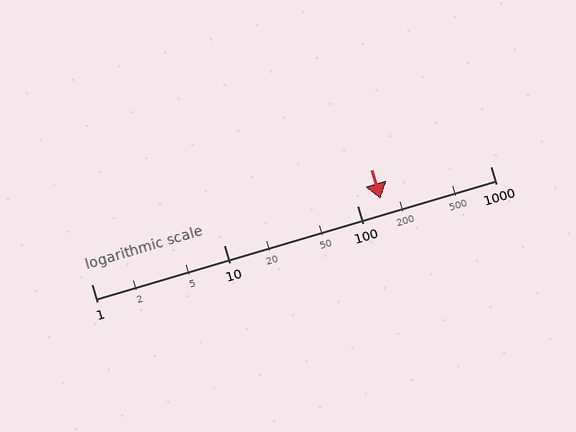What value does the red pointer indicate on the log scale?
The pointer indicates approximately 150.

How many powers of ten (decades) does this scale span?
The scale spans 3 decades, from 1 to 1000.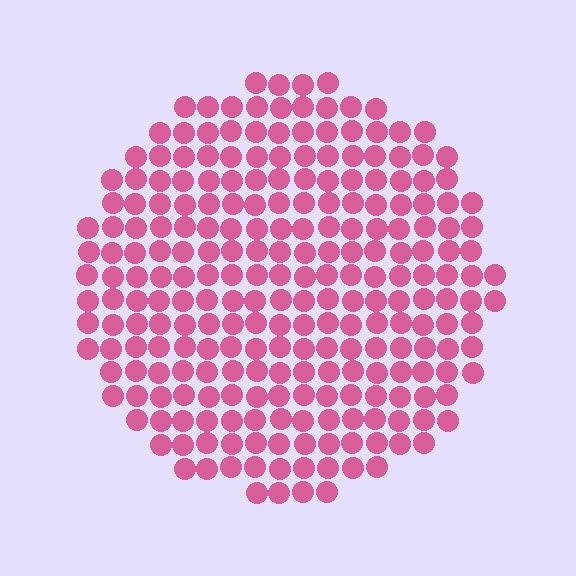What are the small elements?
The small elements are circles.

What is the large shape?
The large shape is a circle.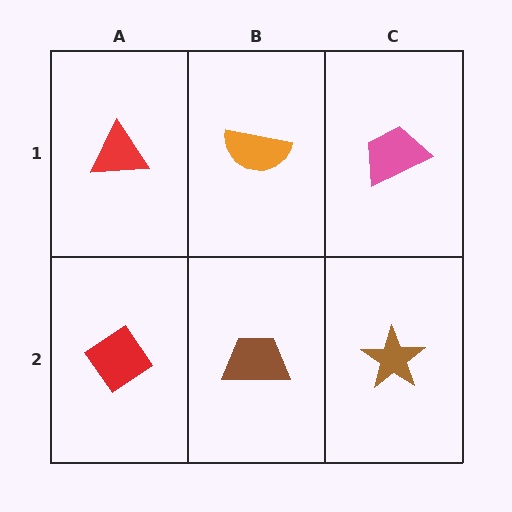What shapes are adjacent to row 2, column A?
A red triangle (row 1, column A), a brown trapezoid (row 2, column B).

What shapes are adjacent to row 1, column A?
A red diamond (row 2, column A), an orange semicircle (row 1, column B).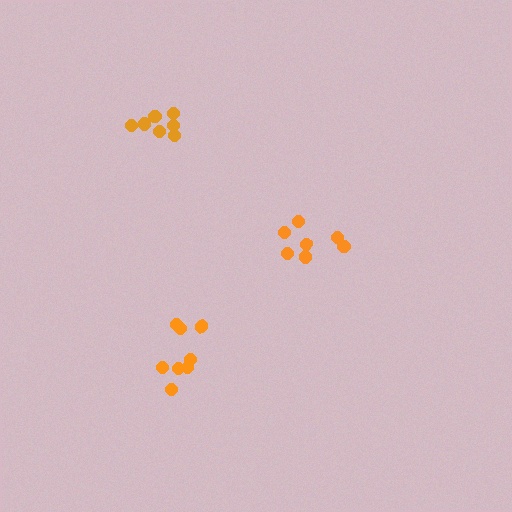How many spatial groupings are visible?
There are 3 spatial groupings.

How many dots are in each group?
Group 1: 7 dots, Group 2: 7 dots, Group 3: 8 dots (22 total).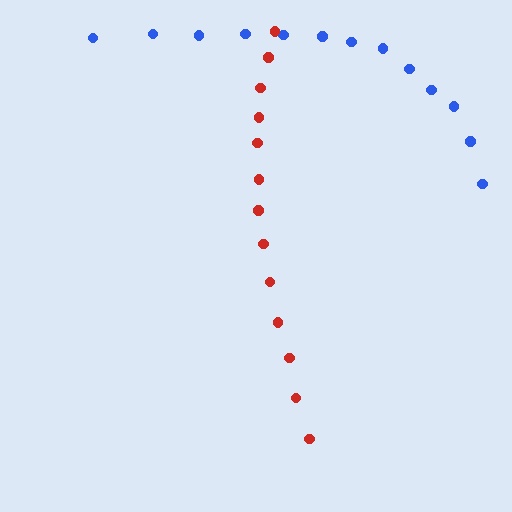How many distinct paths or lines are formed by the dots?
There are 2 distinct paths.